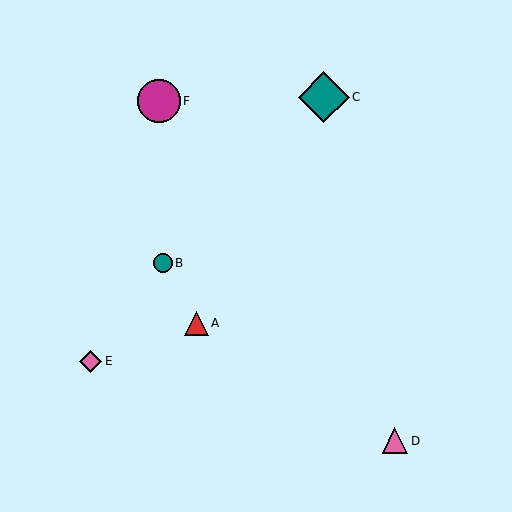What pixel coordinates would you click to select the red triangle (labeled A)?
Click at (196, 323) to select the red triangle A.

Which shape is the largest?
The teal diamond (labeled C) is the largest.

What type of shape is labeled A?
Shape A is a red triangle.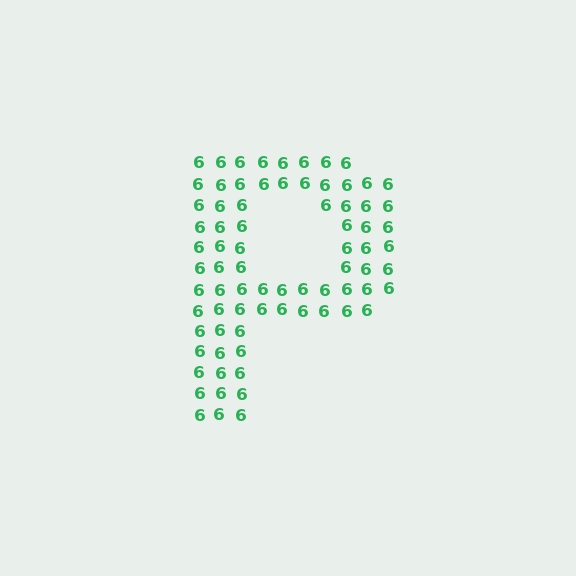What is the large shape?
The large shape is the letter P.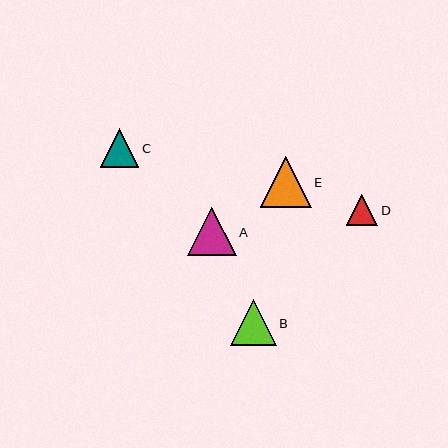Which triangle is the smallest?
Triangle D is the smallest with a size of approximately 31 pixels.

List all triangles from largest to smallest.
From largest to smallest: E, A, B, C, D.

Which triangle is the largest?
Triangle E is the largest with a size of approximately 51 pixels.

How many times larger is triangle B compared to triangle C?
Triangle B is approximately 1.2 times the size of triangle C.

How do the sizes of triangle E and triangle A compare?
Triangle E and triangle A are approximately the same size.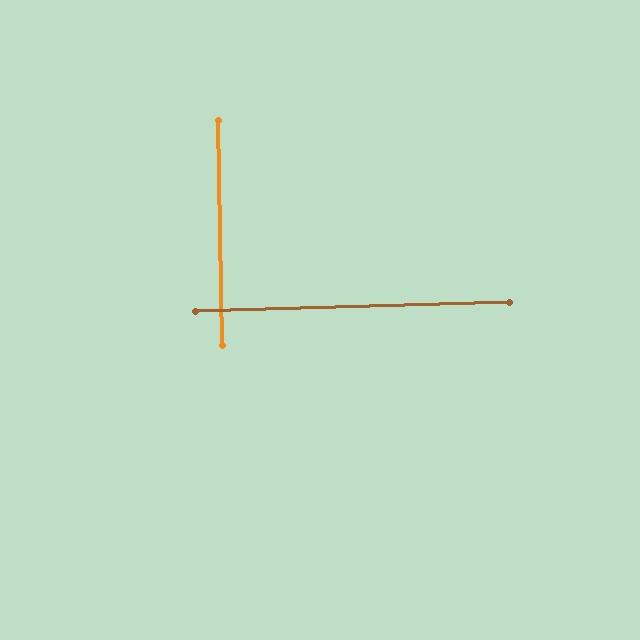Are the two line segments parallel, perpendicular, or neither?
Perpendicular — they meet at approximately 89°.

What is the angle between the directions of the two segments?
Approximately 89 degrees.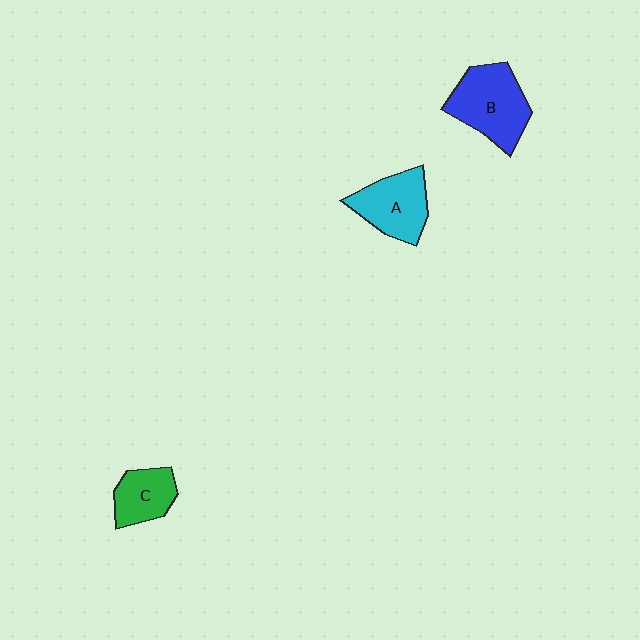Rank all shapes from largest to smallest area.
From largest to smallest: B (blue), A (cyan), C (green).